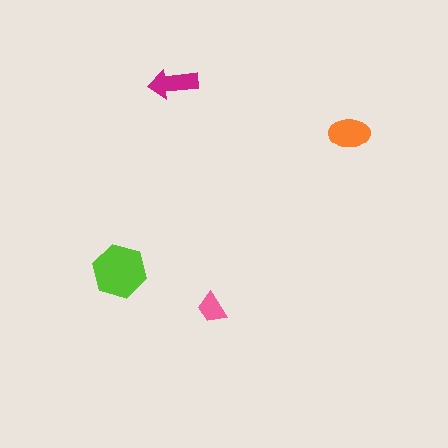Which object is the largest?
The lime hexagon.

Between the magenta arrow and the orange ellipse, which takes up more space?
The orange ellipse.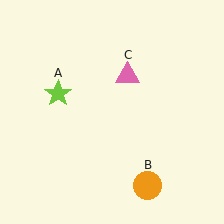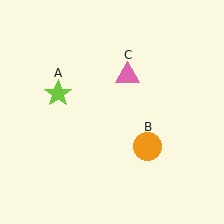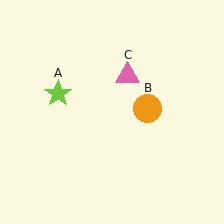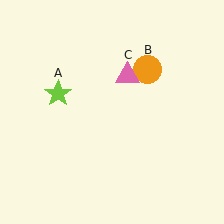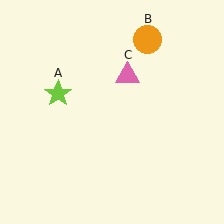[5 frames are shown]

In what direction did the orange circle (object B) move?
The orange circle (object B) moved up.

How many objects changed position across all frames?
1 object changed position: orange circle (object B).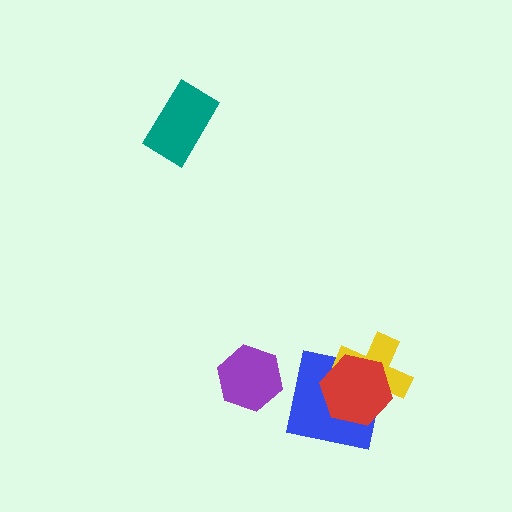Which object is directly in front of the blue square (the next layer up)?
The yellow cross is directly in front of the blue square.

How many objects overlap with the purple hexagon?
0 objects overlap with the purple hexagon.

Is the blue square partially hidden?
Yes, it is partially covered by another shape.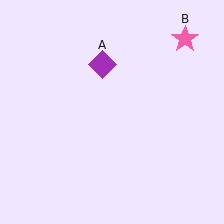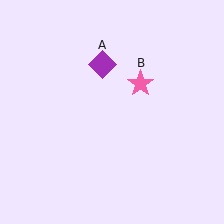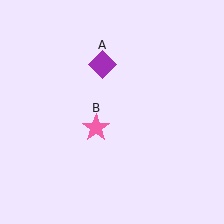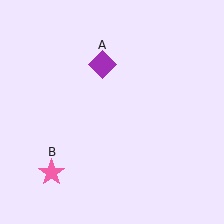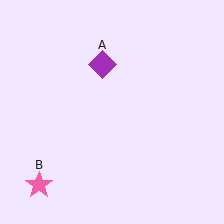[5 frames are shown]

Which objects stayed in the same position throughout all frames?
Purple diamond (object A) remained stationary.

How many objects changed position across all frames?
1 object changed position: pink star (object B).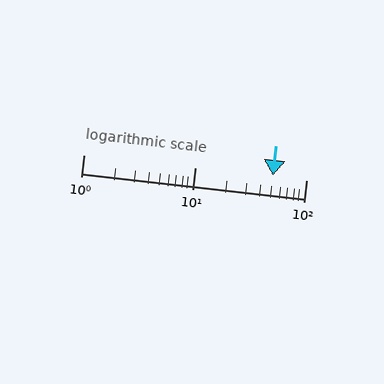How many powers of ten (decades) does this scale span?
The scale spans 2 decades, from 1 to 100.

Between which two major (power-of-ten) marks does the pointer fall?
The pointer is between 10 and 100.